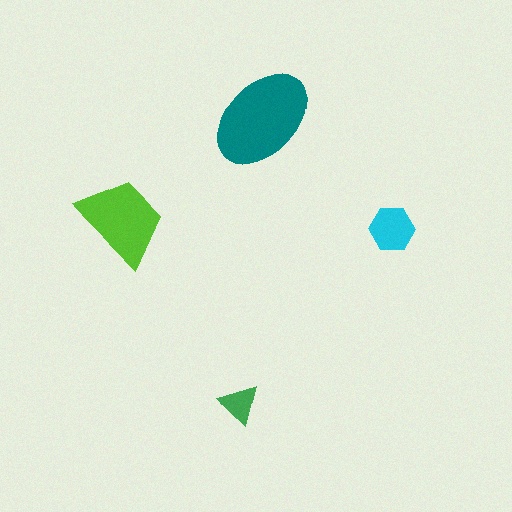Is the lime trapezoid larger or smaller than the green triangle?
Larger.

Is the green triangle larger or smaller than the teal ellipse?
Smaller.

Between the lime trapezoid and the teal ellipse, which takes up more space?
The teal ellipse.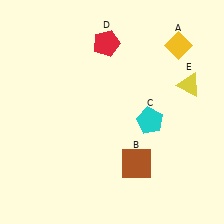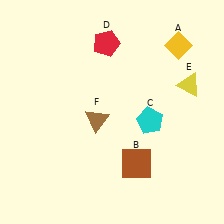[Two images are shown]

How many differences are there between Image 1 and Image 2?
There is 1 difference between the two images.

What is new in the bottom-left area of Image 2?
A brown triangle (F) was added in the bottom-left area of Image 2.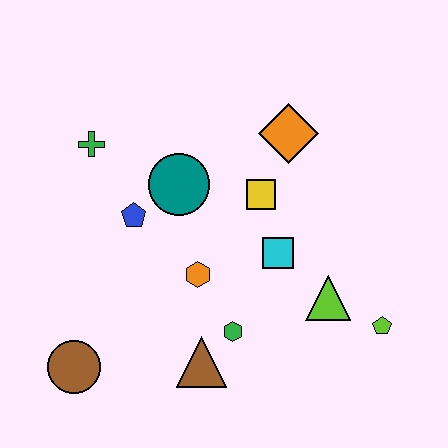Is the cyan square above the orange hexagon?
Yes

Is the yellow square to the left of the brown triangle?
No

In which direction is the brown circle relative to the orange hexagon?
The brown circle is to the left of the orange hexagon.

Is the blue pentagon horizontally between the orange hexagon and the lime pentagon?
No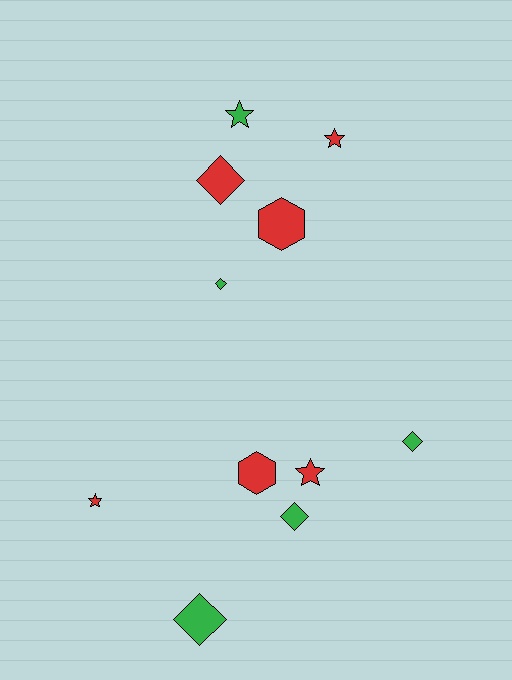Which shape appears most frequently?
Diamond, with 5 objects.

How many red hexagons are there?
There are 2 red hexagons.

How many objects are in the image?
There are 11 objects.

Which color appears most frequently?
Red, with 6 objects.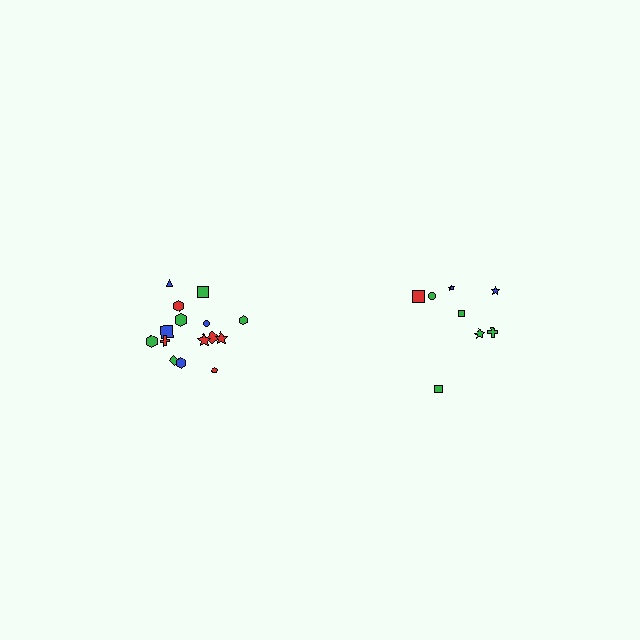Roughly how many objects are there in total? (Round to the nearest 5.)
Roughly 25 objects in total.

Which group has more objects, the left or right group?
The left group.